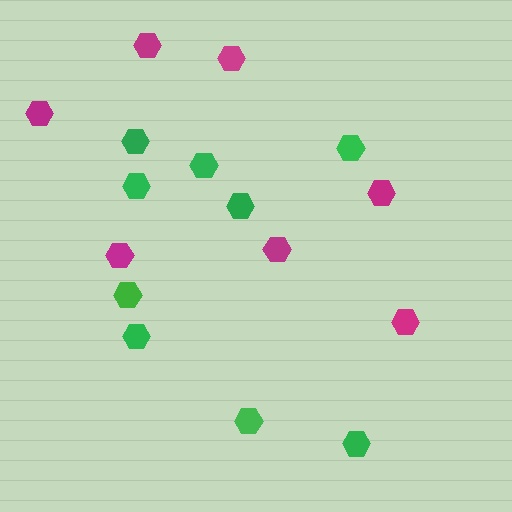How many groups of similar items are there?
There are 2 groups: one group of magenta hexagons (7) and one group of green hexagons (9).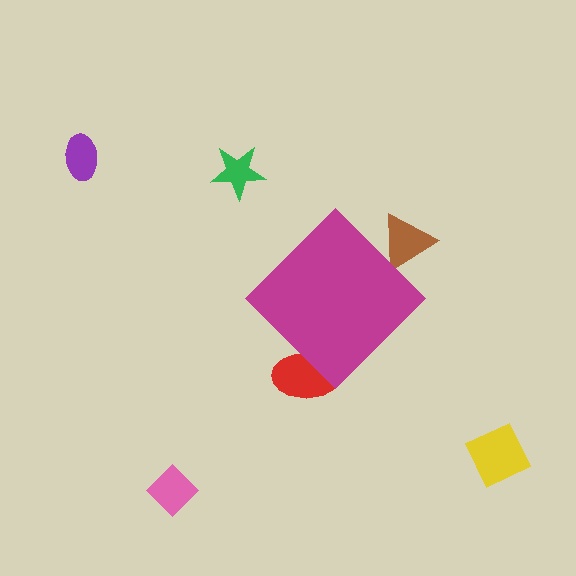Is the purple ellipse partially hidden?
No, the purple ellipse is fully visible.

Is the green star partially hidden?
No, the green star is fully visible.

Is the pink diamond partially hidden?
No, the pink diamond is fully visible.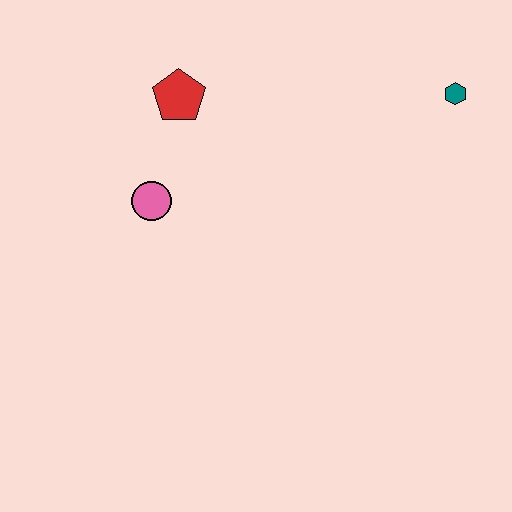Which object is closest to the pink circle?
The red pentagon is closest to the pink circle.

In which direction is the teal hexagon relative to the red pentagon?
The teal hexagon is to the right of the red pentagon.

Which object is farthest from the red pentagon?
The teal hexagon is farthest from the red pentagon.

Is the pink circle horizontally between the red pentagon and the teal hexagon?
No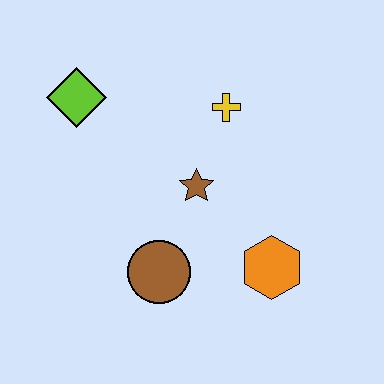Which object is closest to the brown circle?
The brown star is closest to the brown circle.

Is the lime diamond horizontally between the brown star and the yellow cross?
No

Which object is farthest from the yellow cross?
The brown circle is farthest from the yellow cross.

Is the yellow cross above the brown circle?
Yes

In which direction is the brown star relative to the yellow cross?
The brown star is below the yellow cross.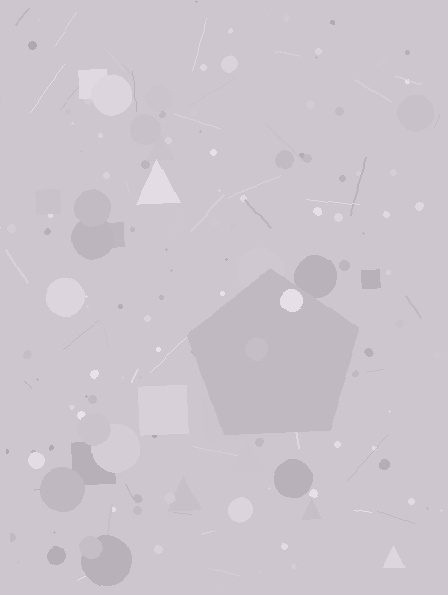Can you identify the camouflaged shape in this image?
The camouflaged shape is a pentagon.